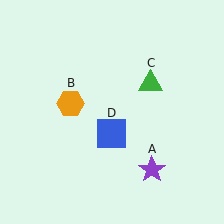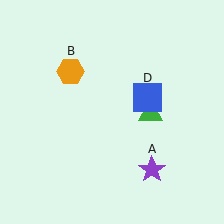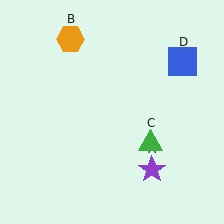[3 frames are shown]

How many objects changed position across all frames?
3 objects changed position: orange hexagon (object B), green triangle (object C), blue square (object D).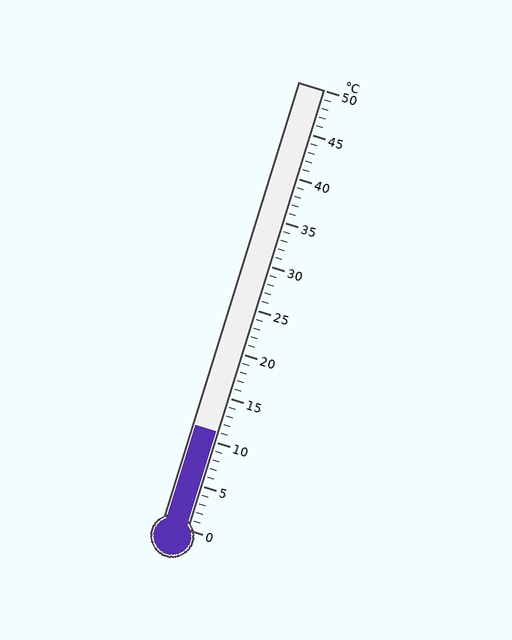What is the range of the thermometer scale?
The thermometer scale ranges from 0°C to 50°C.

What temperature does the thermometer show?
The thermometer shows approximately 11°C.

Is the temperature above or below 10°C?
The temperature is above 10°C.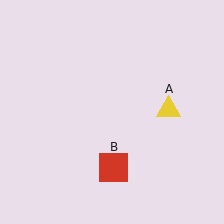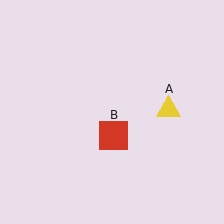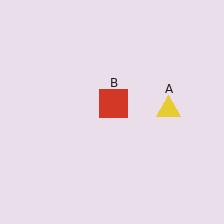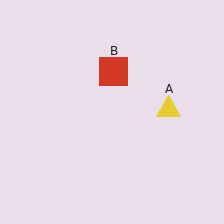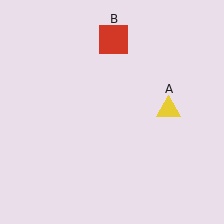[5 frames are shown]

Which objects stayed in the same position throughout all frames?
Yellow triangle (object A) remained stationary.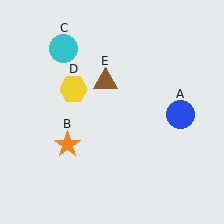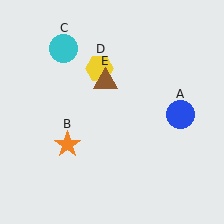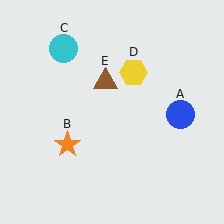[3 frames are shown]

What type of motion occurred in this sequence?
The yellow hexagon (object D) rotated clockwise around the center of the scene.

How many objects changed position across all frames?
1 object changed position: yellow hexagon (object D).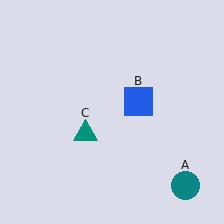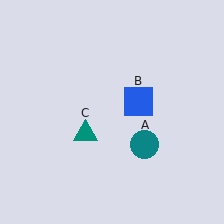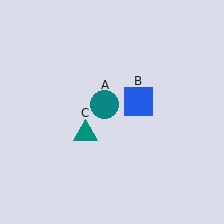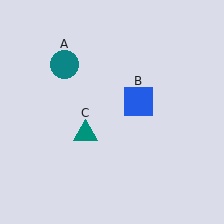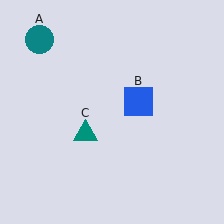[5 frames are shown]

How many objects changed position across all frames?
1 object changed position: teal circle (object A).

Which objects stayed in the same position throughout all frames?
Blue square (object B) and teal triangle (object C) remained stationary.